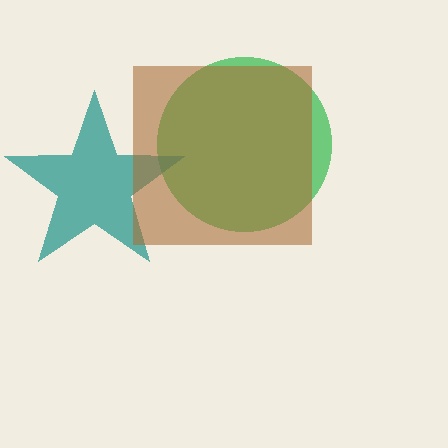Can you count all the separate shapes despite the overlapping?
Yes, there are 3 separate shapes.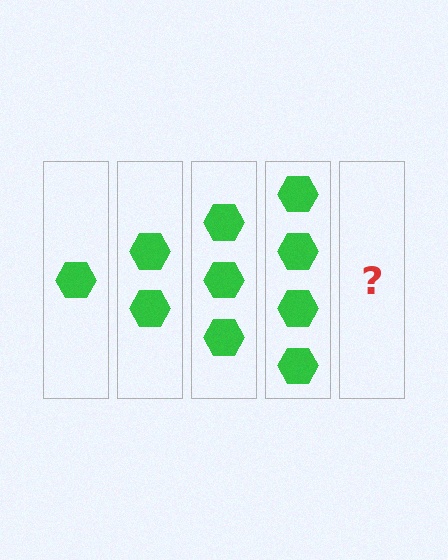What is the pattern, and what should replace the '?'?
The pattern is that each step adds one more hexagon. The '?' should be 5 hexagons.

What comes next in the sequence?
The next element should be 5 hexagons.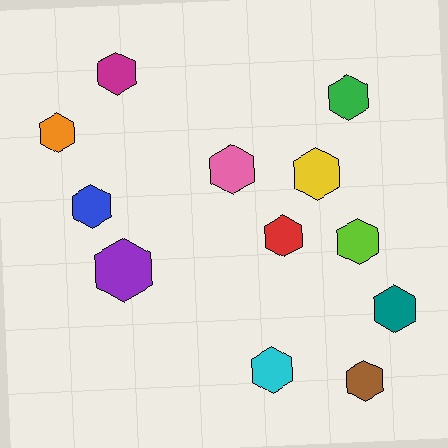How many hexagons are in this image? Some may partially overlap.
There are 12 hexagons.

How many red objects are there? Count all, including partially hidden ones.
There is 1 red object.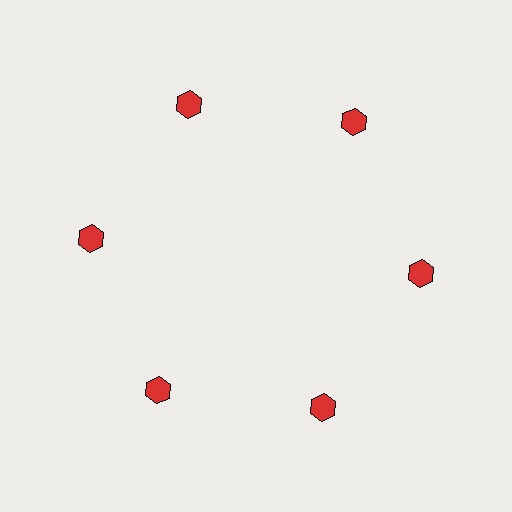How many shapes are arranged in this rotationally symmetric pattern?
There are 6 shapes, arranged in 6 groups of 1.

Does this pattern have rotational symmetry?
Yes, this pattern has 6-fold rotational symmetry. It looks the same after rotating 60 degrees around the center.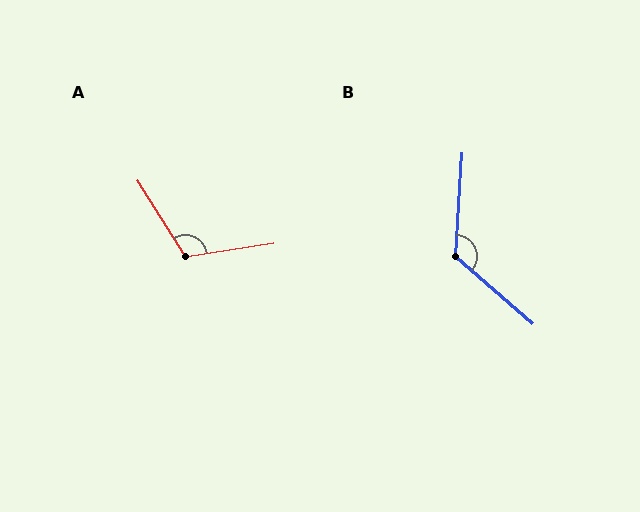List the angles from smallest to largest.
A (114°), B (127°).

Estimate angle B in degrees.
Approximately 127 degrees.